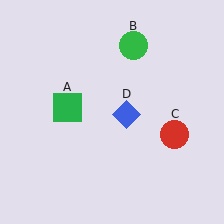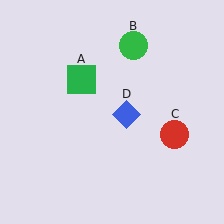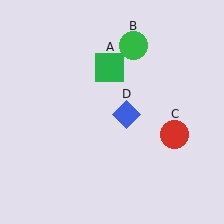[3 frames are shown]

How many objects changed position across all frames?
1 object changed position: green square (object A).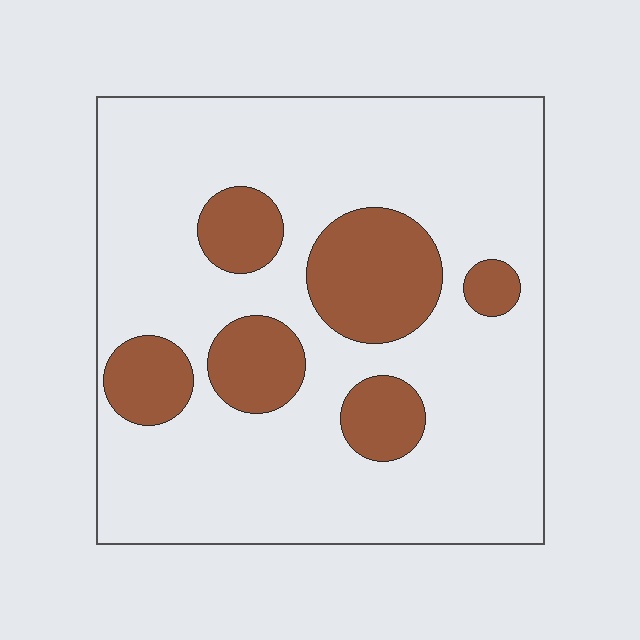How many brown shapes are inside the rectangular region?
6.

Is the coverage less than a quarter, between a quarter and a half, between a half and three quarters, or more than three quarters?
Less than a quarter.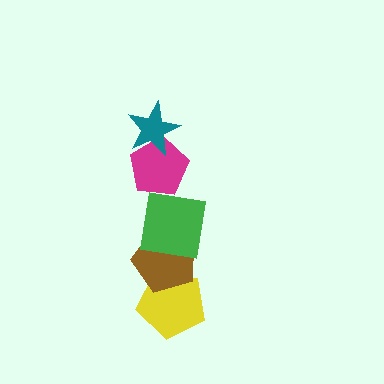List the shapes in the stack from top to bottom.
From top to bottom: the teal star, the magenta pentagon, the green square, the brown pentagon, the yellow pentagon.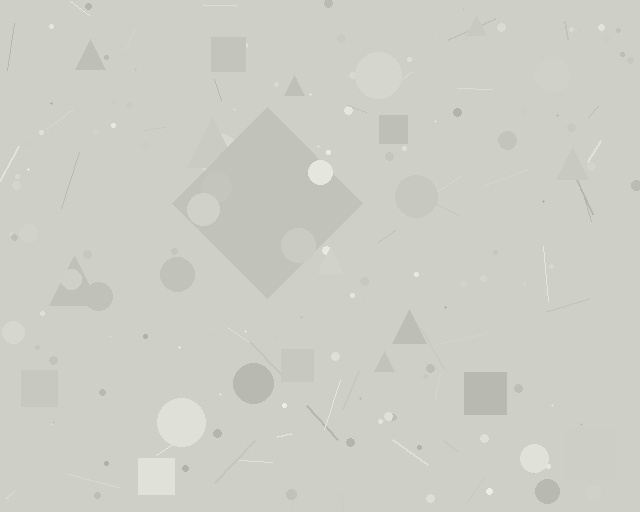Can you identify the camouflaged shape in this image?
The camouflaged shape is a diamond.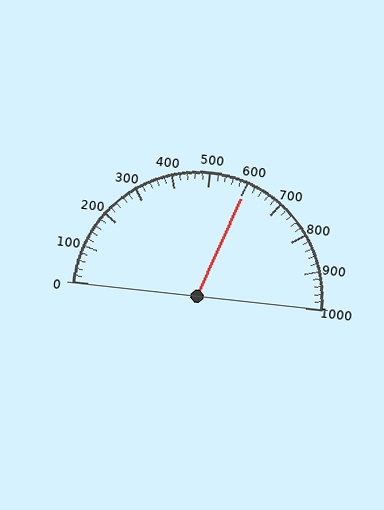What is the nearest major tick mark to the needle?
The nearest major tick mark is 600.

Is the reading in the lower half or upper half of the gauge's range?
The reading is in the upper half of the range (0 to 1000).